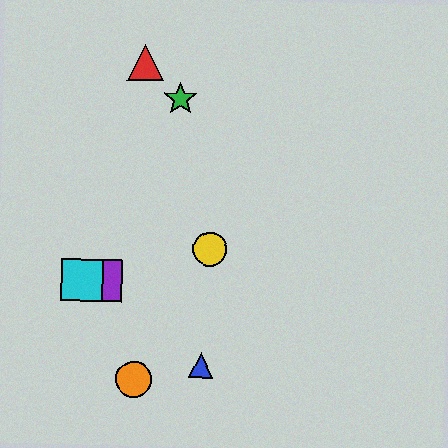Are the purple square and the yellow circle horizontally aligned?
No, the purple square is at y≈281 and the yellow circle is at y≈249.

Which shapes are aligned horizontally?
The purple square, the cyan square are aligned horizontally.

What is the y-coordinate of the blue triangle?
The blue triangle is at y≈366.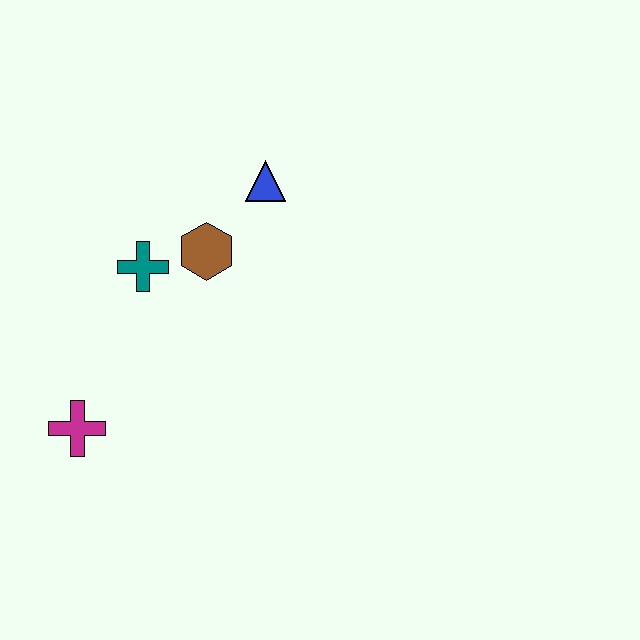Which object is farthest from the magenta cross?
The blue triangle is farthest from the magenta cross.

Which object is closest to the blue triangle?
The brown hexagon is closest to the blue triangle.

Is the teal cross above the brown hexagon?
No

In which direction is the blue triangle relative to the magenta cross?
The blue triangle is above the magenta cross.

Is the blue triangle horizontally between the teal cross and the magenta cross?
No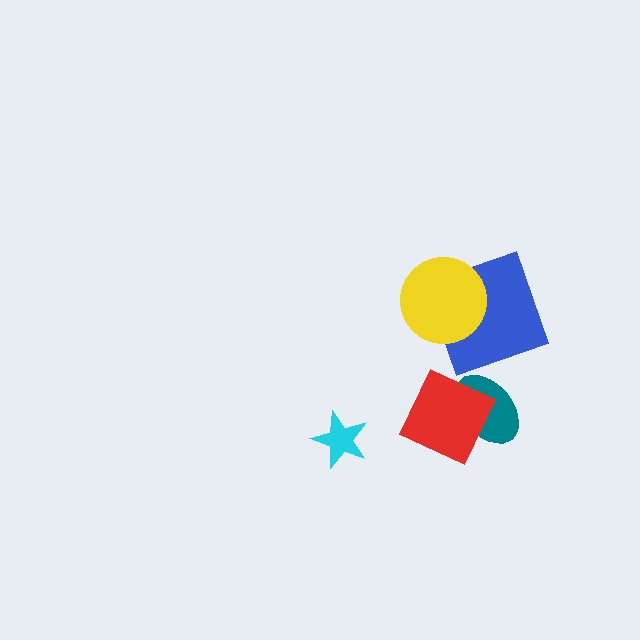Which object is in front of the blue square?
The yellow circle is in front of the blue square.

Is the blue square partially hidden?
Yes, it is partially covered by another shape.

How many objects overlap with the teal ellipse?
1 object overlaps with the teal ellipse.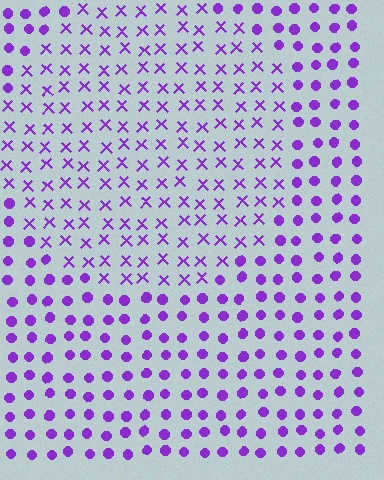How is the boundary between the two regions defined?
The boundary is defined by a change in element shape: X marks inside vs. circles outside. All elements share the same color and spacing.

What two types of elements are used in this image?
The image uses X marks inside the circle region and circles outside it.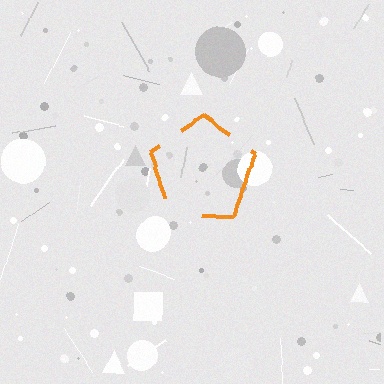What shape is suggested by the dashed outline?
The dashed outline suggests a pentagon.